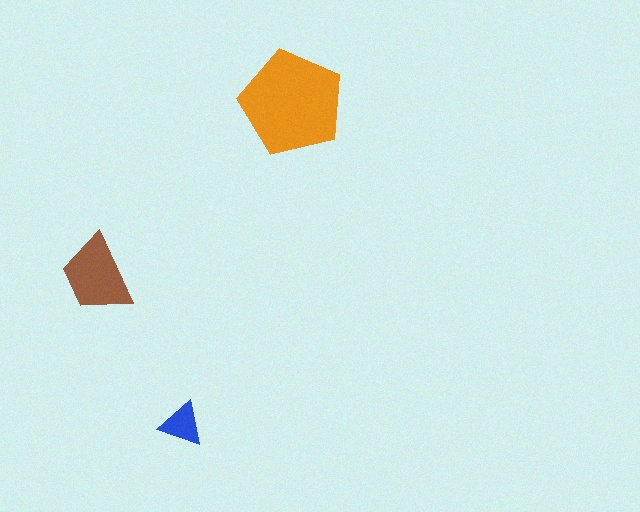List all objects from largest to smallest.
The orange pentagon, the brown trapezoid, the blue triangle.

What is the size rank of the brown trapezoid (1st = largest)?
2nd.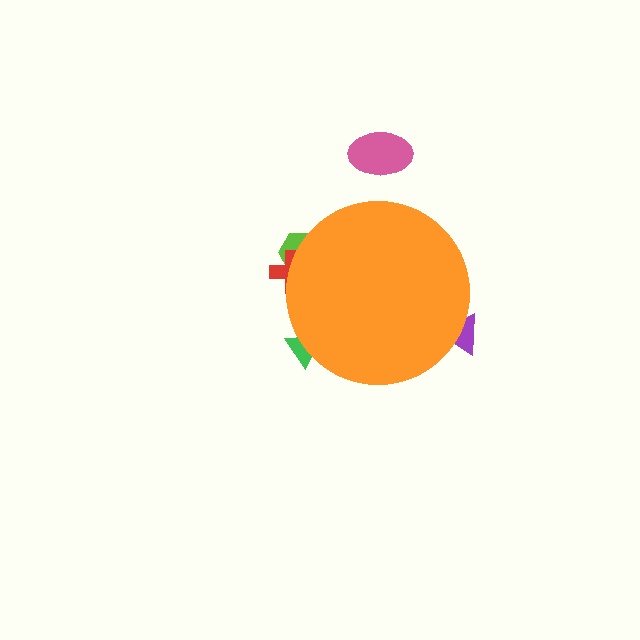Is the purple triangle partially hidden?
Yes, the purple triangle is partially hidden behind the orange circle.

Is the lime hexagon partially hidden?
Yes, the lime hexagon is partially hidden behind the orange circle.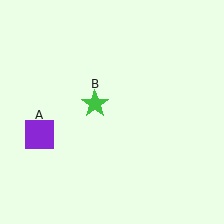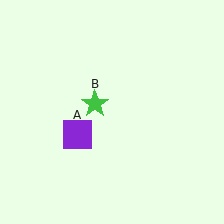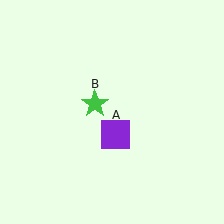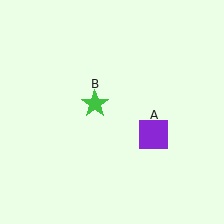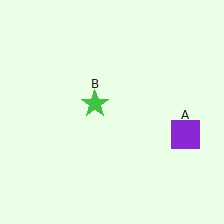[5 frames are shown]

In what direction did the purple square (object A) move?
The purple square (object A) moved right.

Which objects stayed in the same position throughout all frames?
Green star (object B) remained stationary.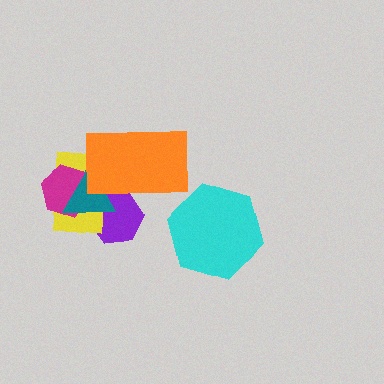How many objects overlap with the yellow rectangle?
4 objects overlap with the yellow rectangle.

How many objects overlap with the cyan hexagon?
0 objects overlap with the cyan hexagon.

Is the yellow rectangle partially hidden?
Yes, it is partially covered by another shape.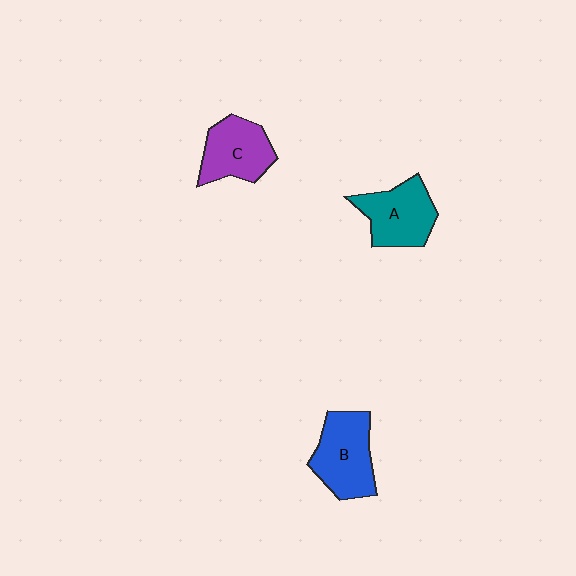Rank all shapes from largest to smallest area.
From largest to smallest: B (blue), A (teal), C (purple).